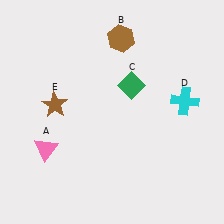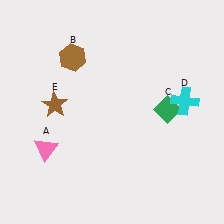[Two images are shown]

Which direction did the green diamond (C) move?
The green diamond (C) moved right.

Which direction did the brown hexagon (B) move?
The brown hexagon (B) moved left.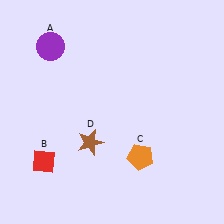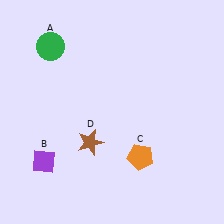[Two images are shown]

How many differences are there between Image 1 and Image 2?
There are 2 differences between the two images.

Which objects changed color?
A changed from purple to green. B changed from red to purple.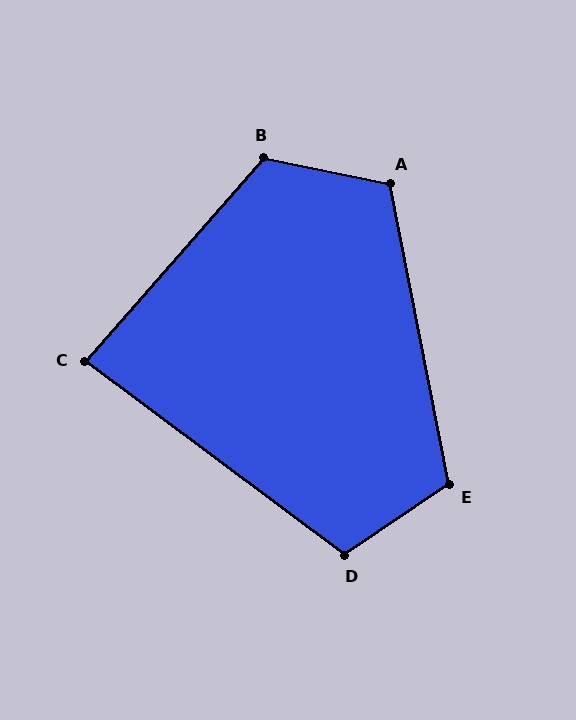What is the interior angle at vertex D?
Approximately 109 degrees (obtuse).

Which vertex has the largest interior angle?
B, at approximately 120 degrees.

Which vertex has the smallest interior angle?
C, at approximately 85 degrees.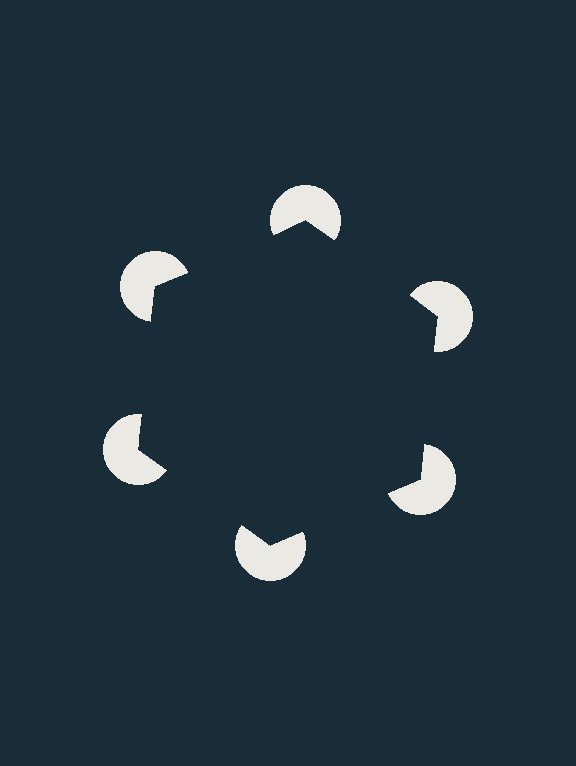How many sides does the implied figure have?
6 sides.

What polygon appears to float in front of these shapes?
An illusory hexagon — its edges are inferred from the aligned wedge cuts in the pac-man discs, not physically drawn.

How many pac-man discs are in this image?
There are 6 — one at each vertex of the illusory hexagon.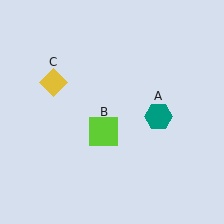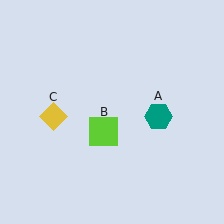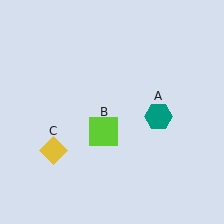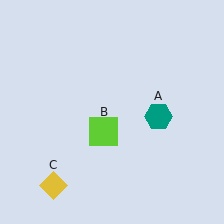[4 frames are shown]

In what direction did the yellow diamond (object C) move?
The yellow diamond (object C) moved down.